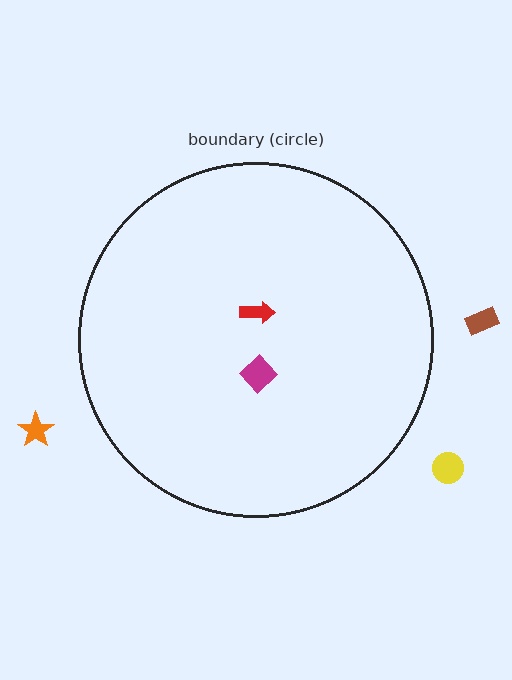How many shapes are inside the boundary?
2 inside, 3 outside.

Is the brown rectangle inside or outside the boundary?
Outside.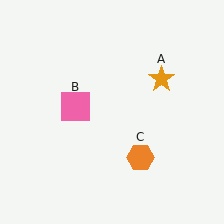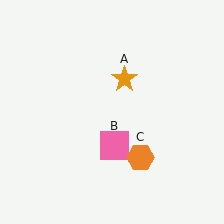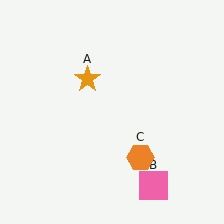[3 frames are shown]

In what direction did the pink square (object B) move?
The pink square (object B) moved down and to the right.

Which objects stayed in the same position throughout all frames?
Orange hexagon (object C) remained stationary.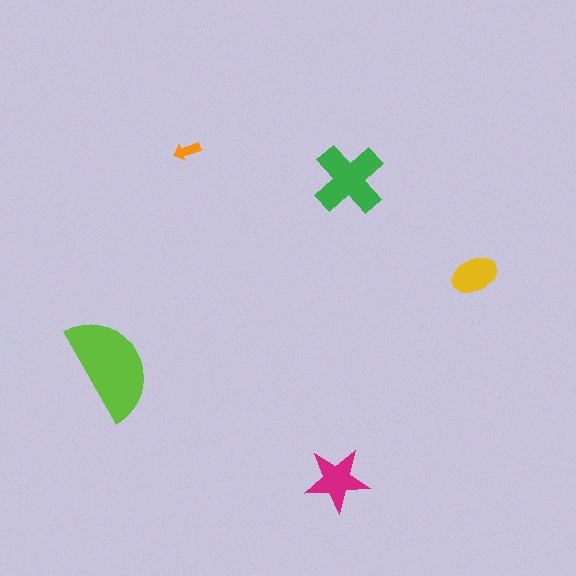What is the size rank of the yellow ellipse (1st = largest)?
4th.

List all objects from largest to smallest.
The lime semicircle, the green cross, the magenta star, the yellow ellipse, the orange arrow.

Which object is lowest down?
The magenta star is bottommost.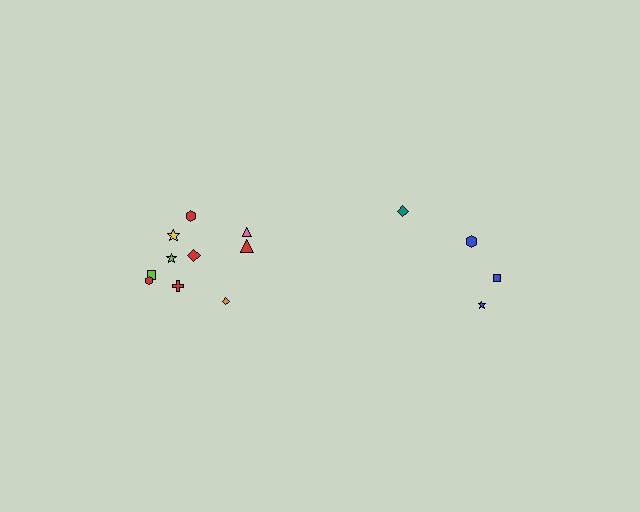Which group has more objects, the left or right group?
The left group.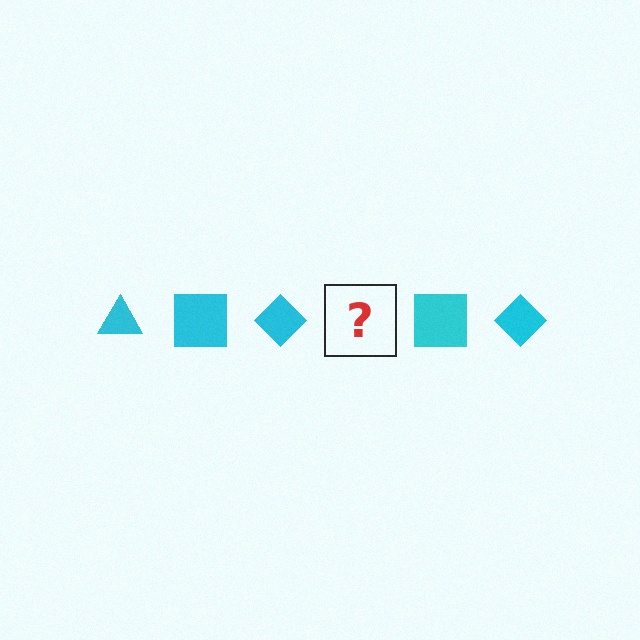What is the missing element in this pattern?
The missing element is a cyan triangle.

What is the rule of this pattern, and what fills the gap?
The rule is that the pattern cycles through triangle, square, diamond shapes in cyan. The gap should be filled with a cyan triangle.